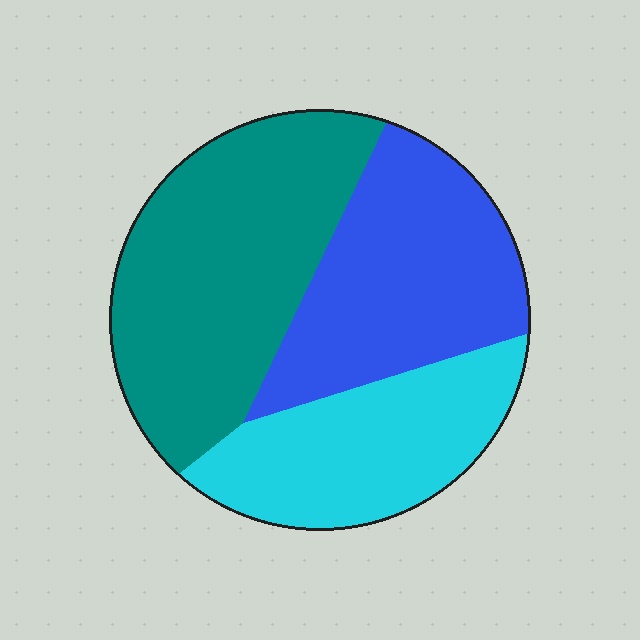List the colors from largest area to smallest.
From largest to smallest: teal, blue, cyan.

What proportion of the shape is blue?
Blue covers 32% of the shape.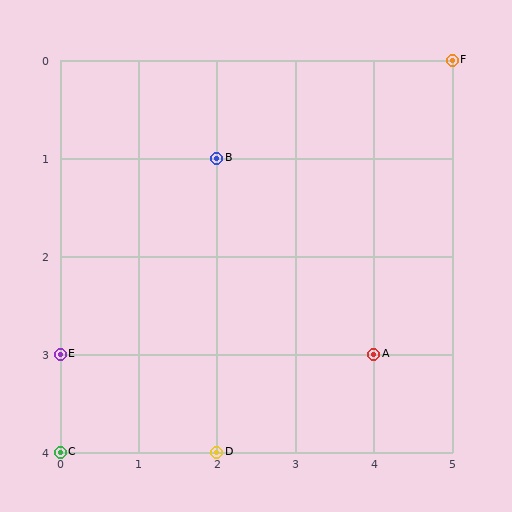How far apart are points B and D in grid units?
Points B and D are 3 rows apart.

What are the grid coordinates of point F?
Point F is at grid coordinates (5, 0).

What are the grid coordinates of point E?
Point E is at grid coordinates (0, 3).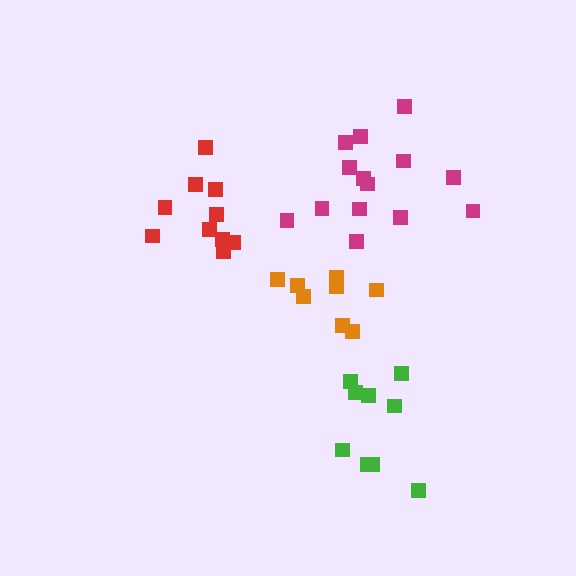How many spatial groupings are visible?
There are 4 spatial groupings.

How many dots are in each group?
Group 1: 8 dots, Group 2: 10 dots, Group 3: 14 dots, Group 4: 9 dots (41 total).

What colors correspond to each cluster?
The clusters are colored: orange, red, magenta, green.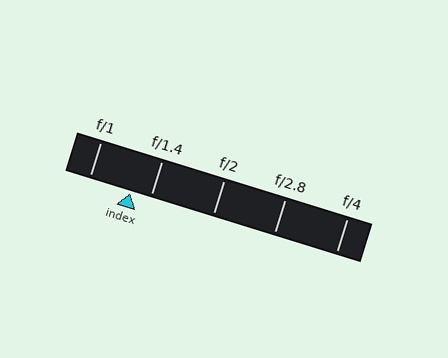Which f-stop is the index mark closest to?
The index mark is closest to f/1.4.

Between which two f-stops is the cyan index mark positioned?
The index mark is between f/1 and f/1.4.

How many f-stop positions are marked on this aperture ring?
There are 5 f-stop positions marked.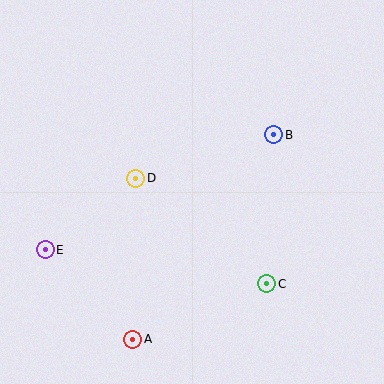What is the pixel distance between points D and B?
The distance between D and B is 145 pixels.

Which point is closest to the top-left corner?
Point D is closest to the top-left corner.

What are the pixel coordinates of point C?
Point C is at (267, 284).